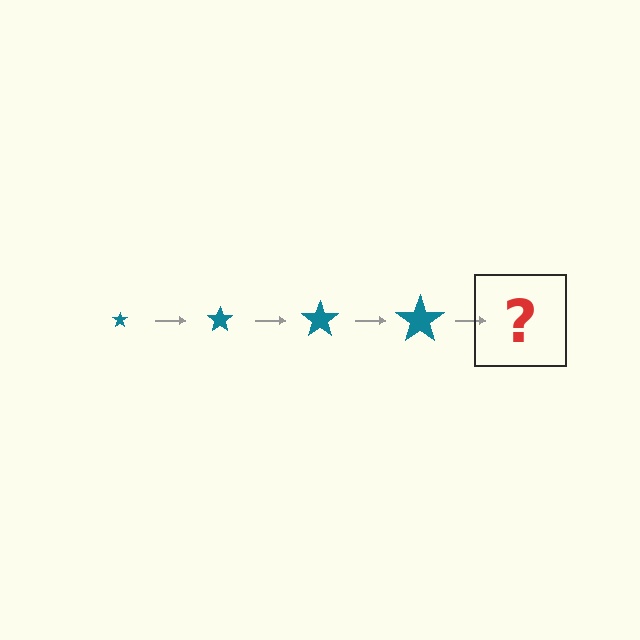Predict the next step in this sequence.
The next step is a teal star, larger than the previous one.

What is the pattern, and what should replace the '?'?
The pattern is that the star gets progressively larger each step. The '?' should be a teal star, larger than the previous one.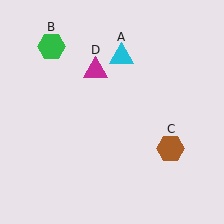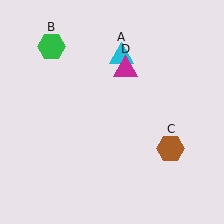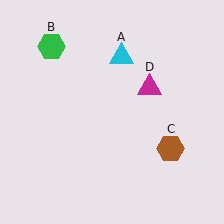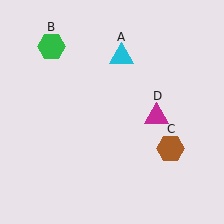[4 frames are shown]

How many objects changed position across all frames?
1 object changed position: magenta triangle (object D).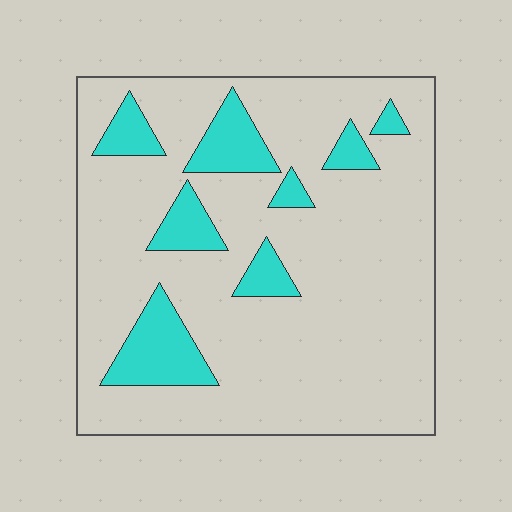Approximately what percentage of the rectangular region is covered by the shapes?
Approximately 15%.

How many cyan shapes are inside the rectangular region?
8.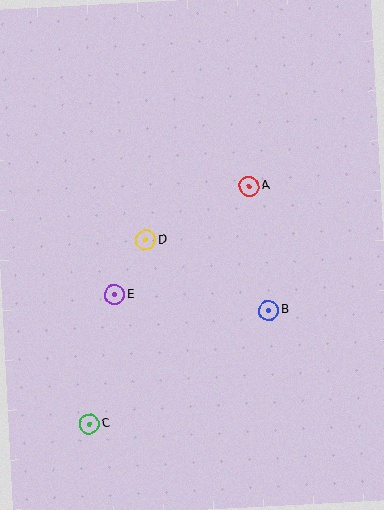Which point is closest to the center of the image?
Point D at (146, 240) is closest to the center.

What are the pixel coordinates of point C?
Point C is at (89, 424).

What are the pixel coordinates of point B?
Point B is at (269, 310).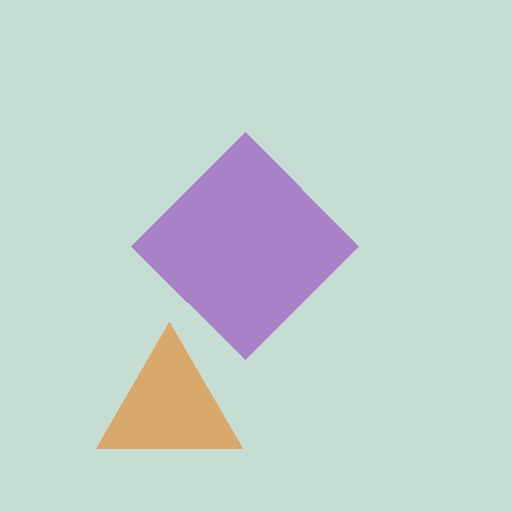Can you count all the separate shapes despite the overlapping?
Yes, there are 2 separate shapes.